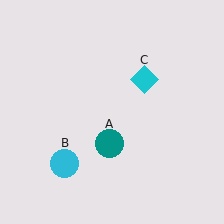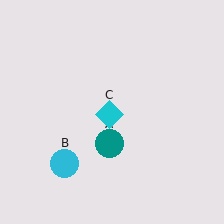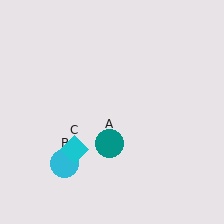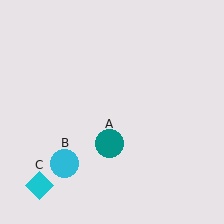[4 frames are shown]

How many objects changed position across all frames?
1 object changed position: cyan diamond (object C).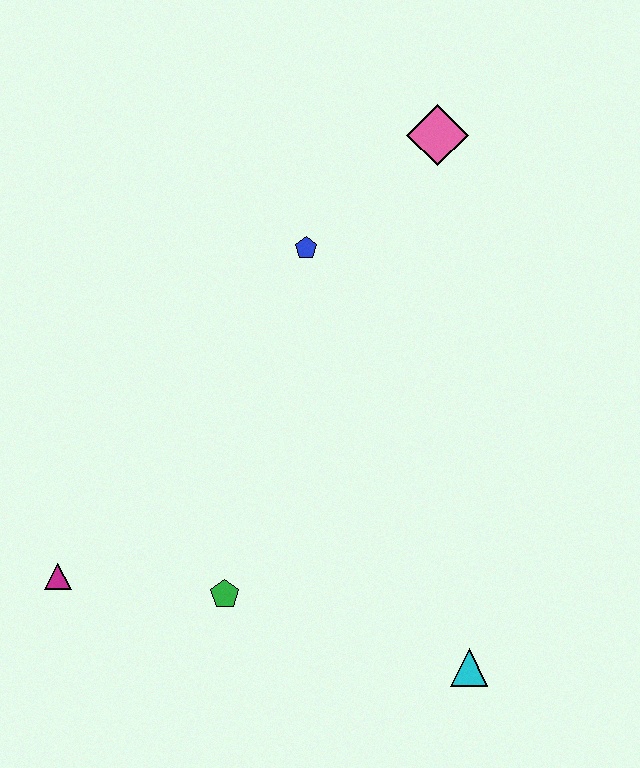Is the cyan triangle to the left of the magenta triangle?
No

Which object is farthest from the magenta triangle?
The pink diamond is farthest from the magenta triangle.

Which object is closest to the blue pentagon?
The pink diamond is closest to the blue pentagon.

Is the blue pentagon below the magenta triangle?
No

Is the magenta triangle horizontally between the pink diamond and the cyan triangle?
No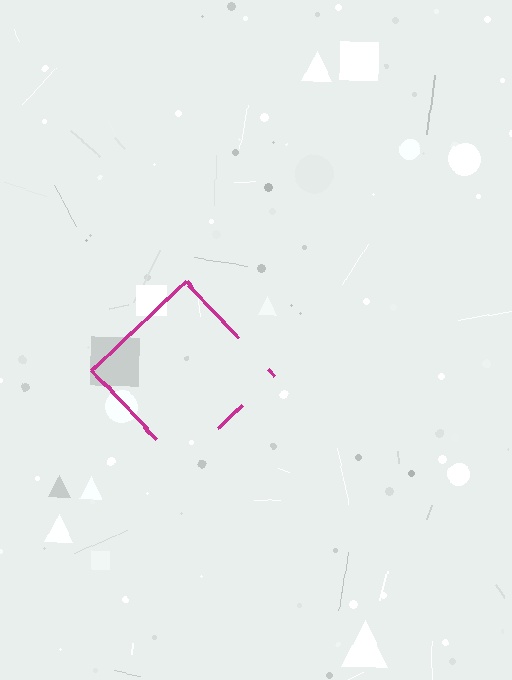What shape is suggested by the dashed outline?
The dashed outline suggests a diamond.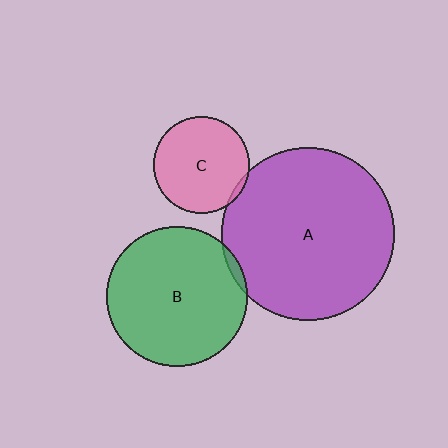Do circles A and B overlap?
Yes.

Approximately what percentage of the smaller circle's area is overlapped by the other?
Approximately 5%.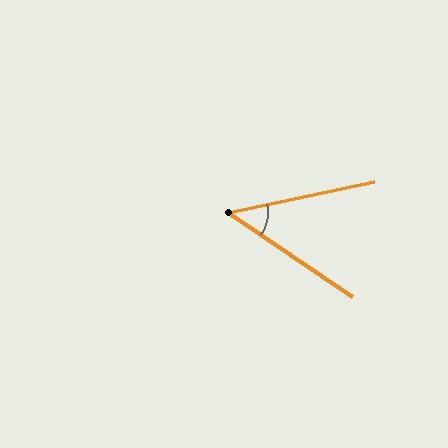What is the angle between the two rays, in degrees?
Approximately 46 degrees.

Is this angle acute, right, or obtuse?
It is acute.